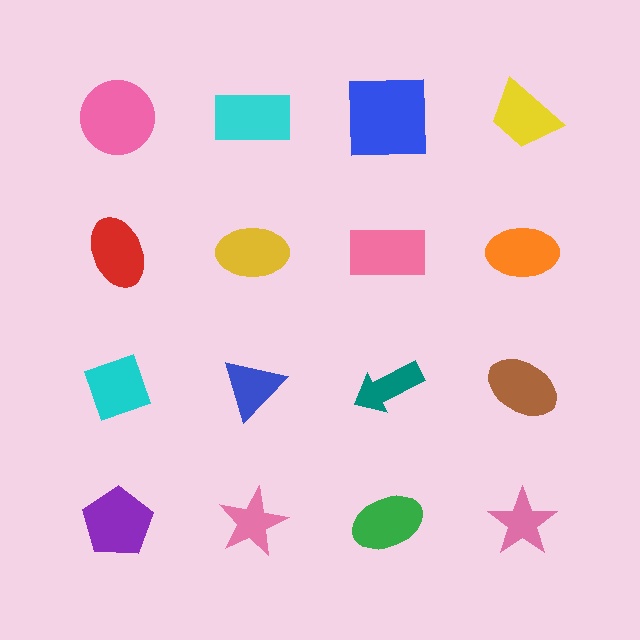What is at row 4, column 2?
A pink star.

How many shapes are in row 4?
4 shapes.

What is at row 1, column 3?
A blue square.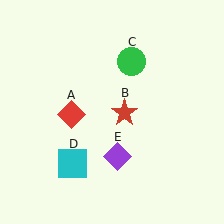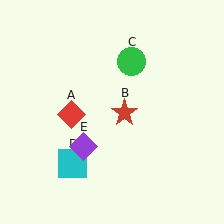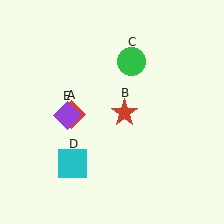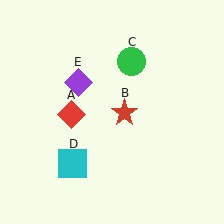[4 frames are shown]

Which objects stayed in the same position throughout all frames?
Red diamond (object A) and red star (object B) and green circle (object C) and cyan square (object D) remained stationary.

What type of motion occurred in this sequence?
The purple diamond (object E) rotated clockwise around the center of the scene.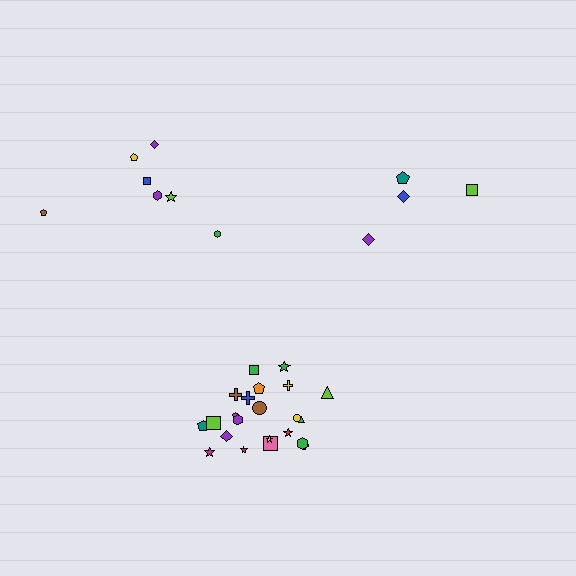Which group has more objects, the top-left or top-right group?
The top-left group.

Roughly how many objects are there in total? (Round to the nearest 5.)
Roughly 35 objects in total.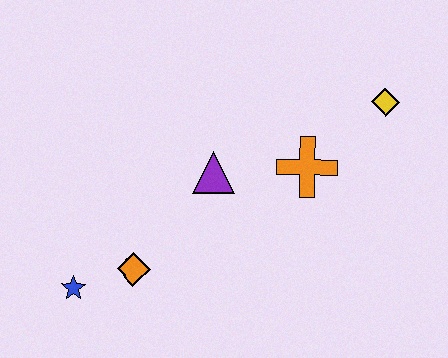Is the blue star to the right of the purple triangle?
No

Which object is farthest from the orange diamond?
The yellow diamond is farthest from the orange diamond.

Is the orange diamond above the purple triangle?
No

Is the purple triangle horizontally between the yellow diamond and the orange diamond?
Yes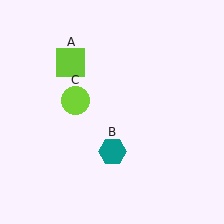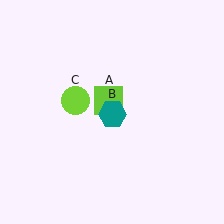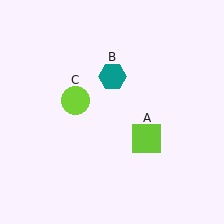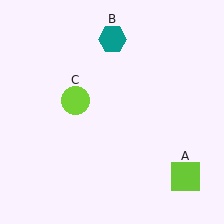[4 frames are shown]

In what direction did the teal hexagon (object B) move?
The teal hexagon (object B) moved up.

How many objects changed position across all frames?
2 objects changed position: lime square (object A), teal hexagon (object B).